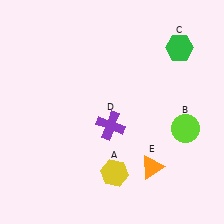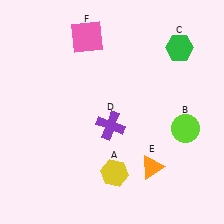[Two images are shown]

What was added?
A pink square (F) was added in Image 2.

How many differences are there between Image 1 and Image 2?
There is 1 difference between the two images.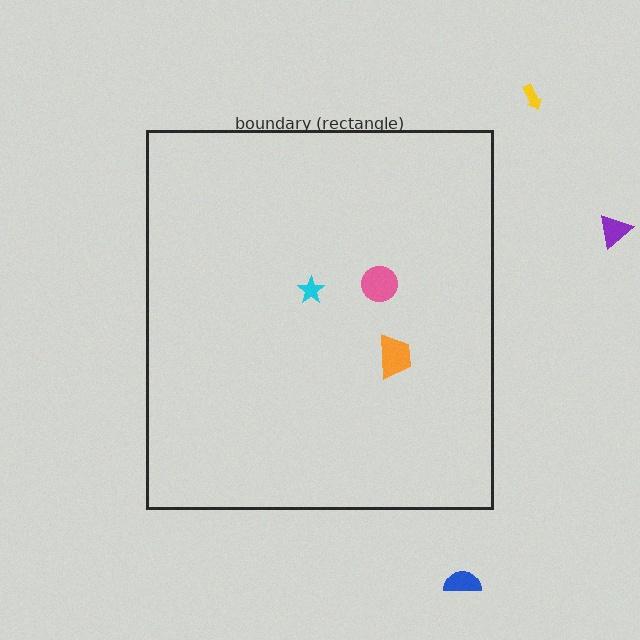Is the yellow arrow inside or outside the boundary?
Outside.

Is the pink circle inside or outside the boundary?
Inside.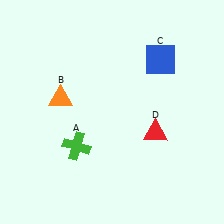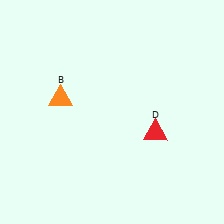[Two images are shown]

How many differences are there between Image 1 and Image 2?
There are 2 differences between the two images.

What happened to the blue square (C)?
The blue square (C) was removed in Image 2. It was in the top-right area of Image 1.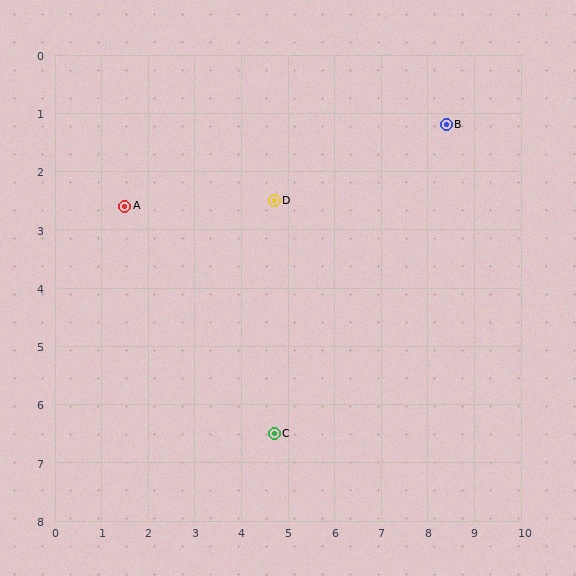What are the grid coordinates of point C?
Point C is at approximately (4.7, 6.5).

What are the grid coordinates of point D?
Point D is at approximately (4.7, 2.5).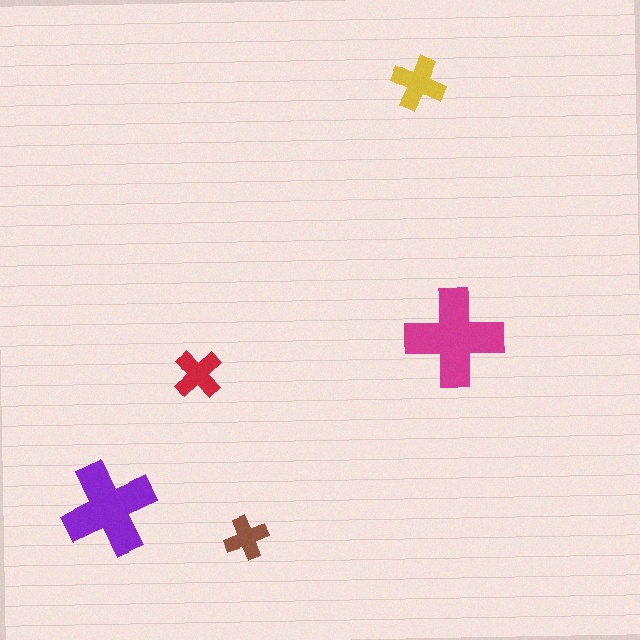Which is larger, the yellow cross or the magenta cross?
The magenta one.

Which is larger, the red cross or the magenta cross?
The magenta one.